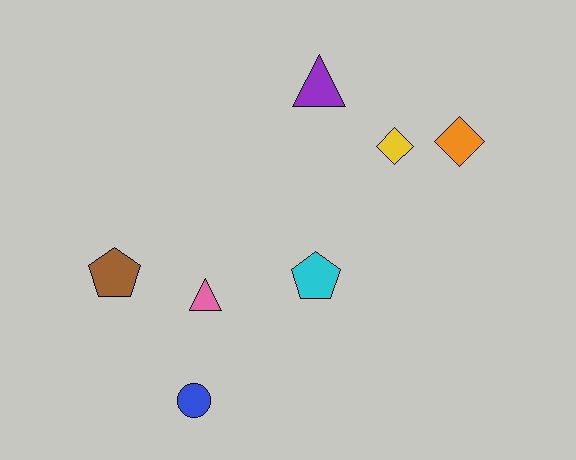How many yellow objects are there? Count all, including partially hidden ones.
There is 1 yellow object.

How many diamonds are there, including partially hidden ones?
There are 2 diamonds.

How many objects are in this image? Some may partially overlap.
There are 7 objects.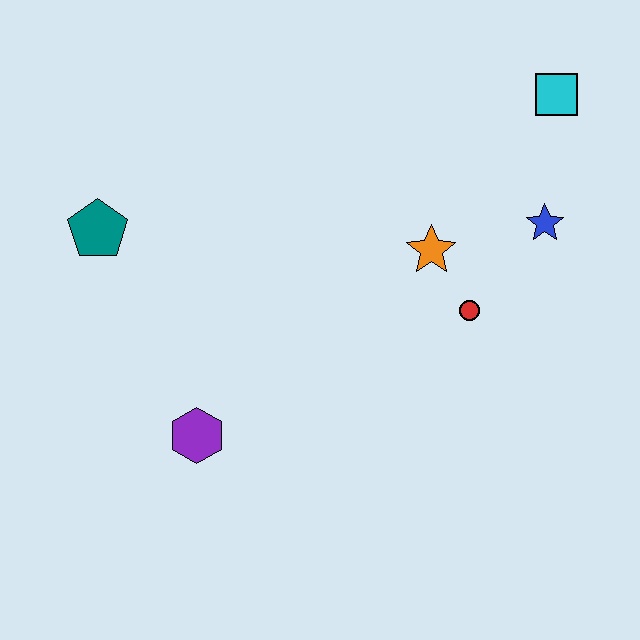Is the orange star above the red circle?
Yes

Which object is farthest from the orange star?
The teal pentagon is farthest from the orange star.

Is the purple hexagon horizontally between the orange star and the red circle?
No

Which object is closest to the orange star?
The red circle is closest to the orange star.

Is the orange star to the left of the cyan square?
Yes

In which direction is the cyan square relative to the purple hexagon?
The cyan square is to the right of the purple hexagon.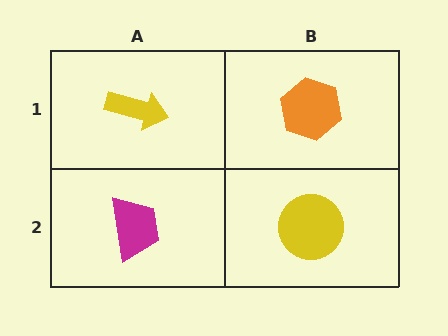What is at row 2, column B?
A yellow circle.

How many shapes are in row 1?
2 shapes.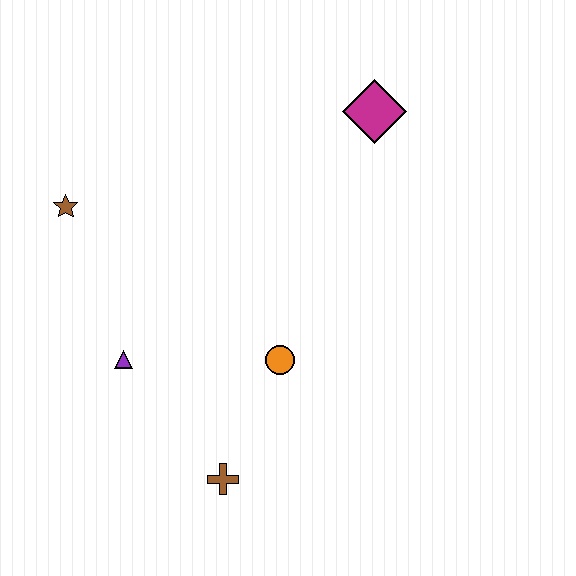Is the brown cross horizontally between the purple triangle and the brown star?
No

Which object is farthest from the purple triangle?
The magenta diamond is farthest from the purple triangle.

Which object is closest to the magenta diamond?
The orange circle is closest to the magenta diamond.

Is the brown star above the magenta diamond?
No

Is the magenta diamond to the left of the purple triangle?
No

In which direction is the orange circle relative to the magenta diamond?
The orange circle is below the magenta diamond.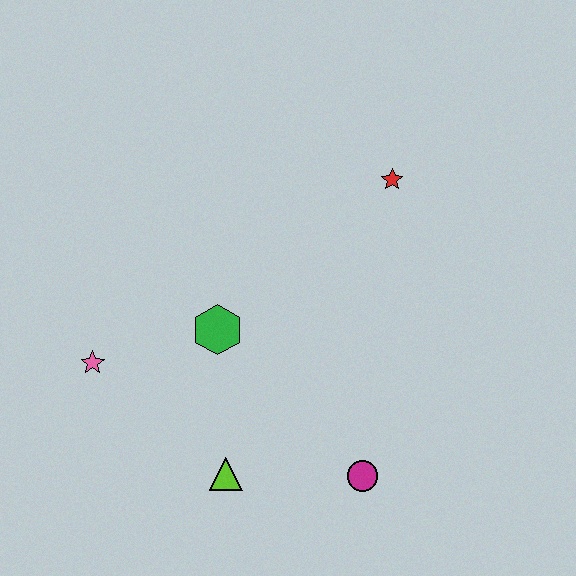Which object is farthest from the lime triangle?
The red star is farthest from the lime triangle.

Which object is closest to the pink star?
The green hexagon is closest to the pink star.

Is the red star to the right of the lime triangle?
Yes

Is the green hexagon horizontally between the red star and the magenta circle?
No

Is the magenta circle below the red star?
Yes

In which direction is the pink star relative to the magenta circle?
The pink star is to the left of the magenta circle.